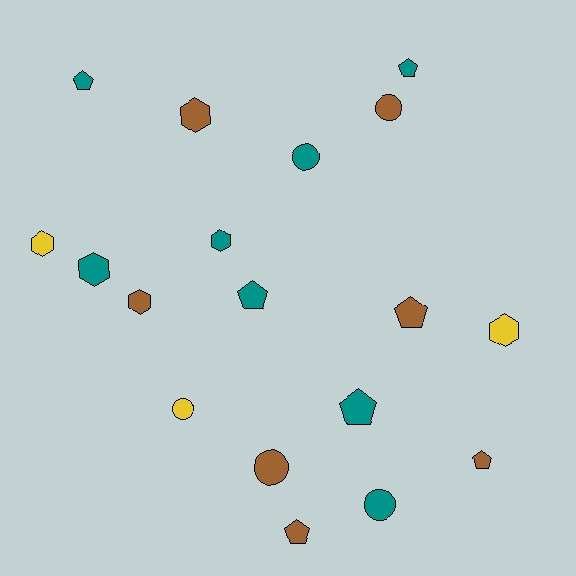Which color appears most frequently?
Teal, with 8 objects.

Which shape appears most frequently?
Pentagon, with 7 objects.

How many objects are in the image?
There are 18 objects.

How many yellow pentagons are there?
There are no yellow pentagons.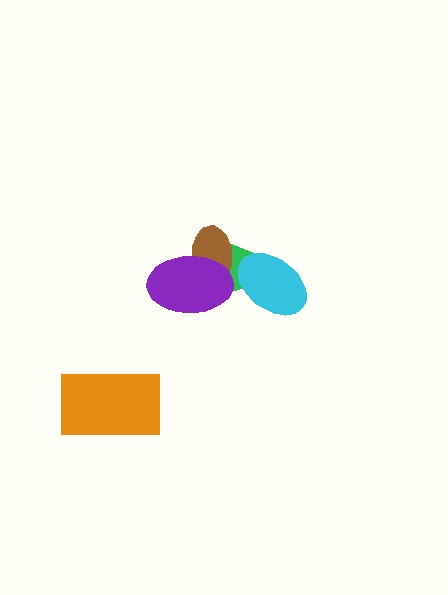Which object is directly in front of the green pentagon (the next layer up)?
The cyan ellipse is directly in front of the green pentagon.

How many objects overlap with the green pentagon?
3 objects overlap with the green pentagon.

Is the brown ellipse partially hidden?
Yes, it is partially covered by another shape.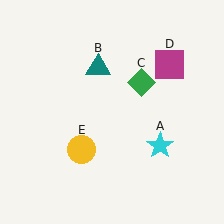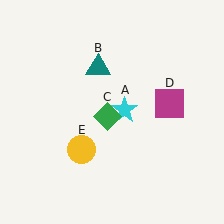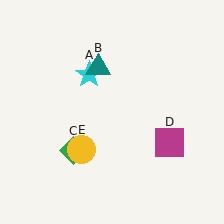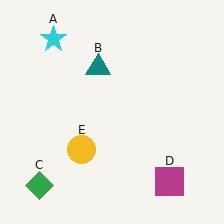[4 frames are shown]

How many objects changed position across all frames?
3 objects changed position: cyan star (object A), green diamond (object C), magenta square (object D).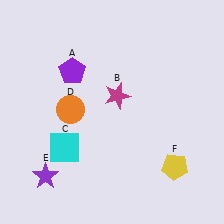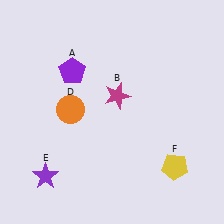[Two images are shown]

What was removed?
The cyan square (C) was removed in Image 2.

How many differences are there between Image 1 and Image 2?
There is 1 difference between the two images.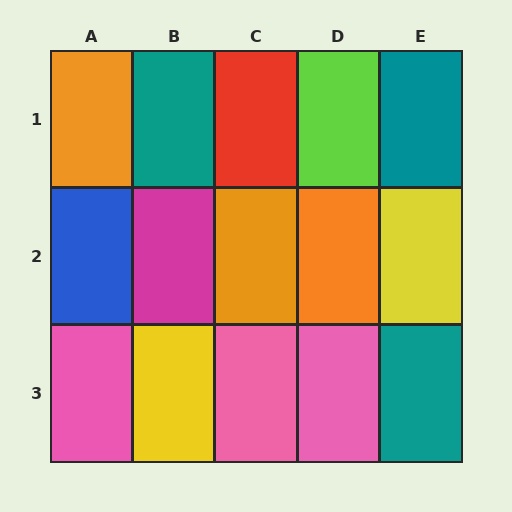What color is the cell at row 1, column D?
Lime.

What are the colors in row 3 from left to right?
Pink, yellow, pink, pink, teal.